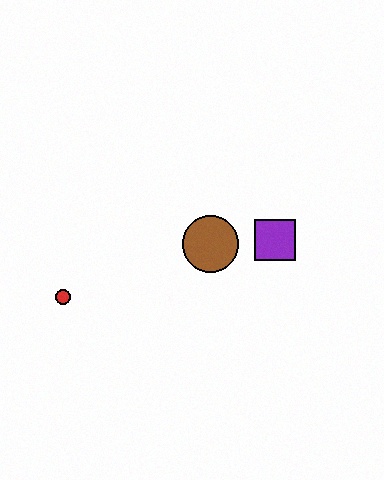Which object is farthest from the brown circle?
The red circle is farthest from the brown circle.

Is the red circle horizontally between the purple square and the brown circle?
No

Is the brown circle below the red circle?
No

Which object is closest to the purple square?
The brown circle is closest to the purple square.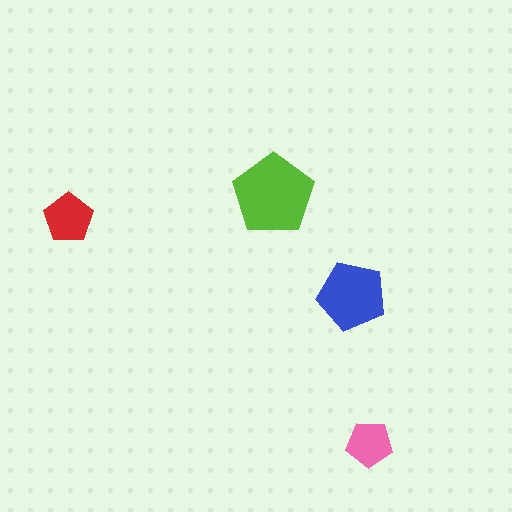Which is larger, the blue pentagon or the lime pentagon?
The lime one.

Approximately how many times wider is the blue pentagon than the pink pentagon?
About 1.5 times wider.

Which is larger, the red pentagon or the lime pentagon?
The lime one.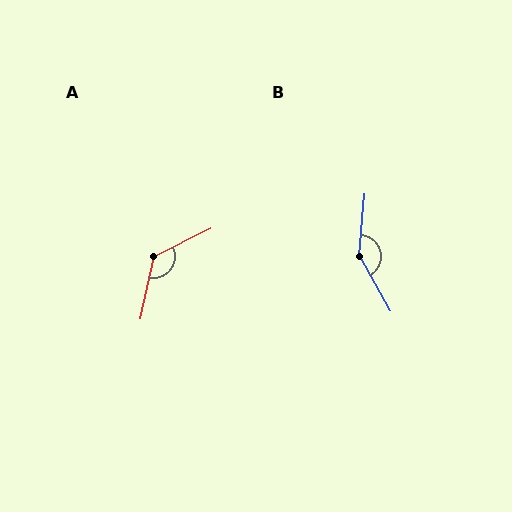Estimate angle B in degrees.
Approximately 146 degrees.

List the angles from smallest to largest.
A (129°), B (146°).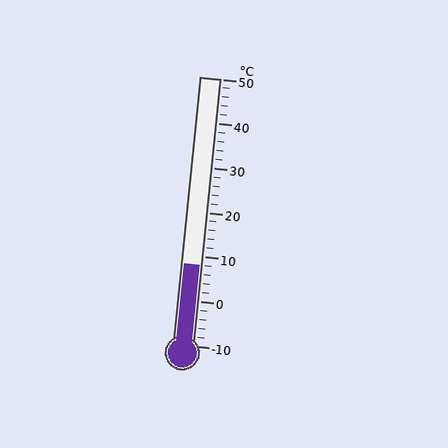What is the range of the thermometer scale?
The thermometer scale ranges from -10°C to 50°C.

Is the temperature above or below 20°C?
The temperature is below 20°C.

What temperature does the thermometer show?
The thermometer shows approximately 8°C.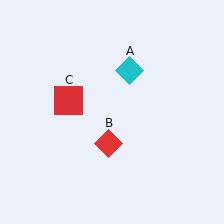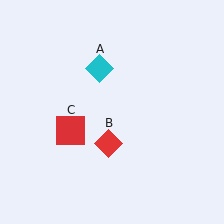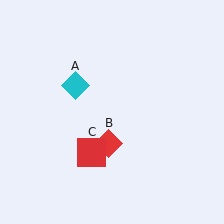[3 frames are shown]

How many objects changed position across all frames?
2 objects changed position: cyan diamond (object A), red square (object C).